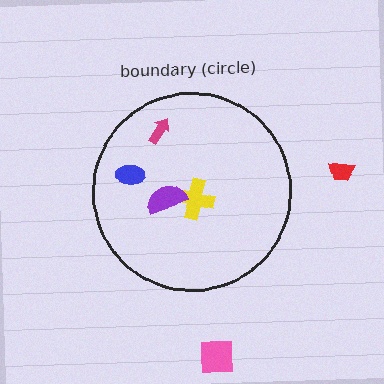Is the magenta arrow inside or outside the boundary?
Inside.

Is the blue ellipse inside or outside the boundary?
Inside.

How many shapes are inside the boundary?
4 inside, 2 outside.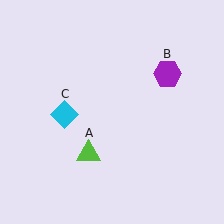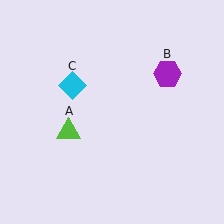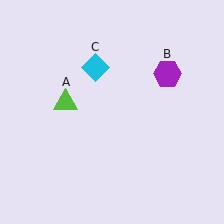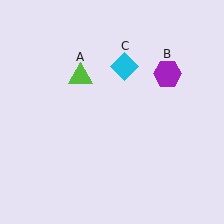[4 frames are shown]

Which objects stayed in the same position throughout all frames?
Purple hexagon (object B) remained stationary.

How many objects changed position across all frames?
2 objects changed position: lime triangle (object A), cyan diamond (object C).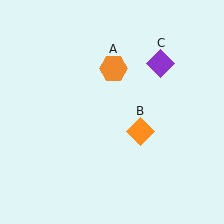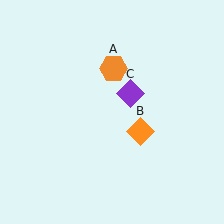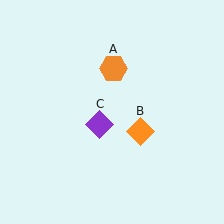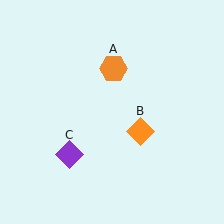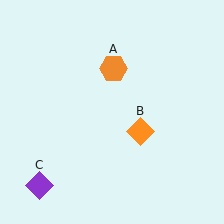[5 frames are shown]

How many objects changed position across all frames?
1 object changed position: purple diamond (object C).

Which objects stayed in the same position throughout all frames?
Orange hexagon (object A) and orange diamond (object B) remained stationary.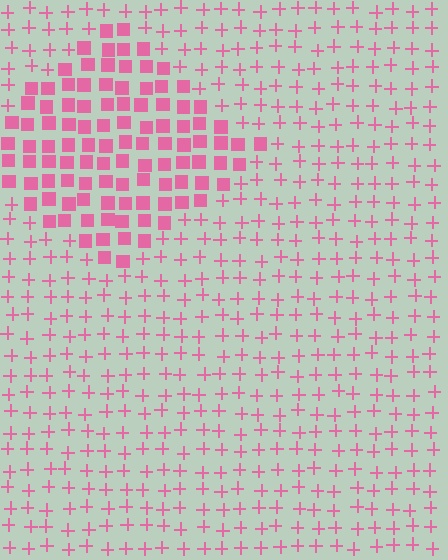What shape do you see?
I see a diamond.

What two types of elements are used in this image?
The image uses squares inside the diamond region and plus signs outside it.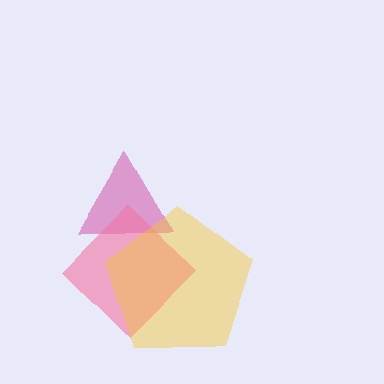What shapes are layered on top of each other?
The layered shapes are: a magenta triangle, a pink diamond, a yellow pentagon.